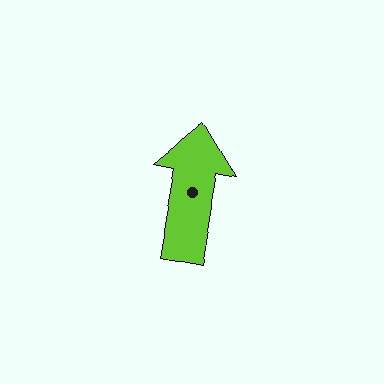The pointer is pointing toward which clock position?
Roughly 12 o'clock.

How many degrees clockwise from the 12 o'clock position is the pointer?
Approximately 10 degrees.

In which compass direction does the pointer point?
North.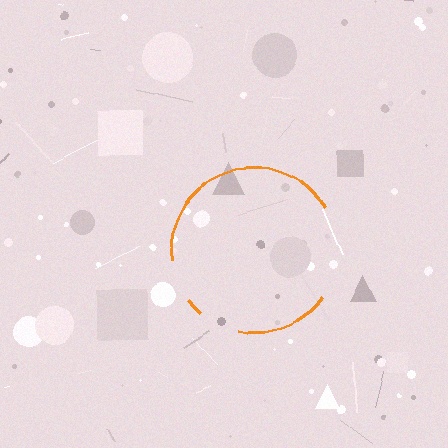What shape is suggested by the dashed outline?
The dashed outline suggests a circle.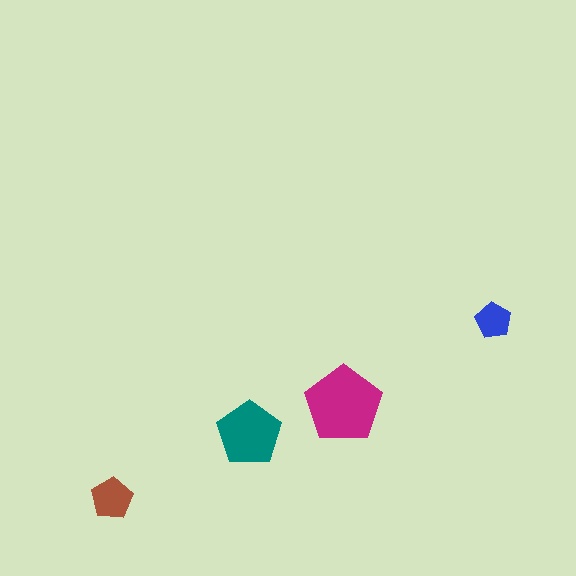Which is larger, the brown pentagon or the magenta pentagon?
The magenta one.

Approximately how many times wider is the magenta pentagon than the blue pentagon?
About 2 times wider.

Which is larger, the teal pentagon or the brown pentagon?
The teal one.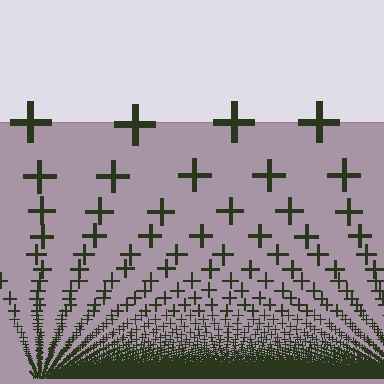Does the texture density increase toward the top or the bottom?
Density increases toward the bottom.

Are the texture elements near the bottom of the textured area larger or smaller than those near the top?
Smaller. The gradient is inverted — elements near the bottom are smaller and denser.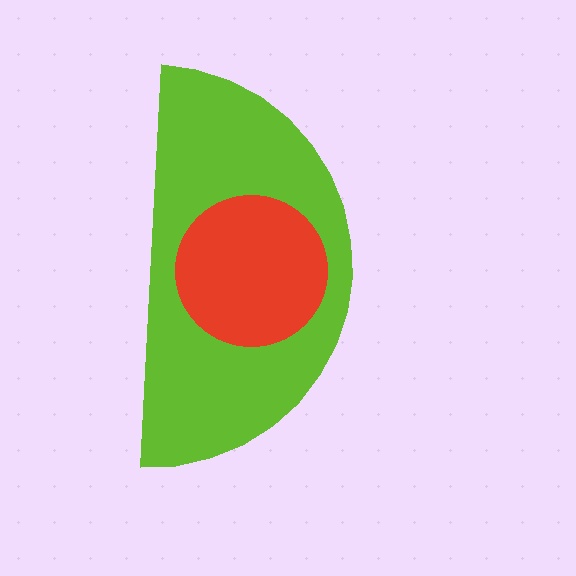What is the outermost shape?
The lime semicircle.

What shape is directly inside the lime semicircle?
The red circle.